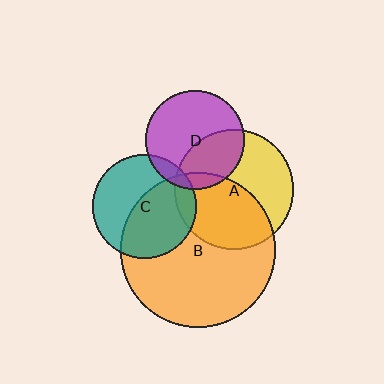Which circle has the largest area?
Circle B (orange).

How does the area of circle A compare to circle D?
Approximately 1.5 times.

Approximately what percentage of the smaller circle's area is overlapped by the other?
Approximately 50%.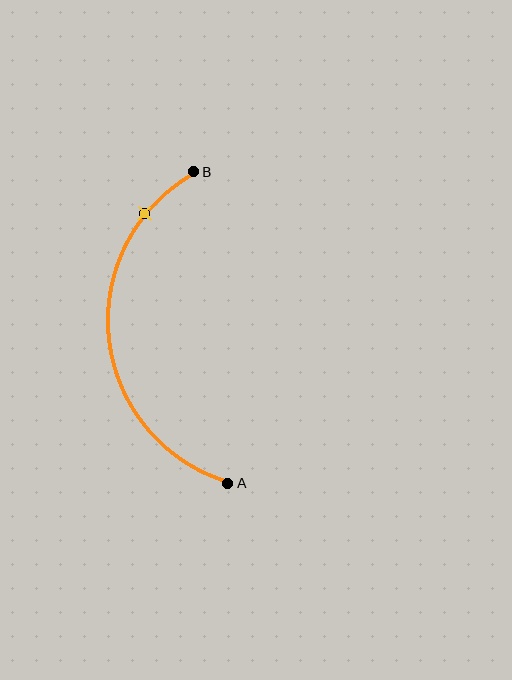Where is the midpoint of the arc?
The arc midpoint is the point on the curve farthest from the straight line joining A and B. It sits to the left of that line.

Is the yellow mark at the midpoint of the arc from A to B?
No. The yellow mark lies on the arc but is closer to endpoint B. The arc midpoint would be at the point on the curve equidistant along the arc from both A and B.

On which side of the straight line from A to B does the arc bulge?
The arc bulges to the left of the straight line connecting A and B.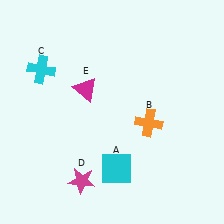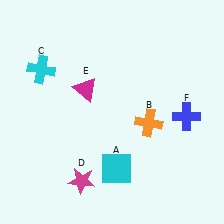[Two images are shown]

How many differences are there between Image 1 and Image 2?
There is 1 difference between the two images.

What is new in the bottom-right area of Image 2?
A blue cross (F) was added in the bottom-right area of Image 2.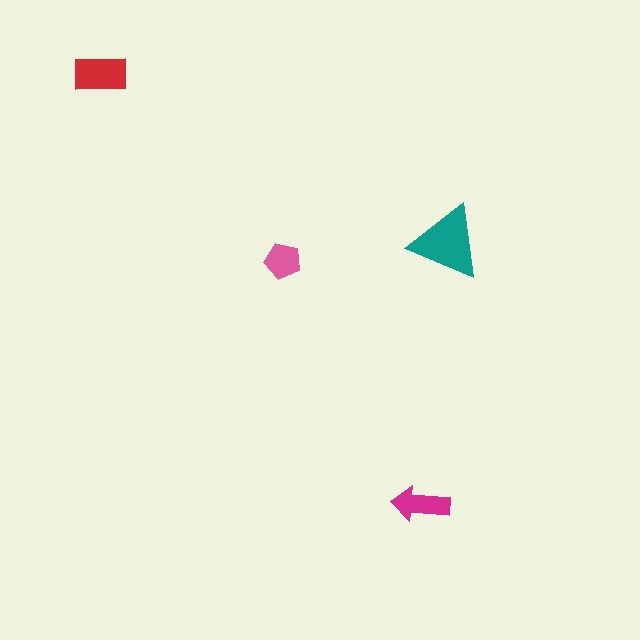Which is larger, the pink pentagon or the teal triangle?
The teal triangle.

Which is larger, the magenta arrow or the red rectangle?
The red rectangle.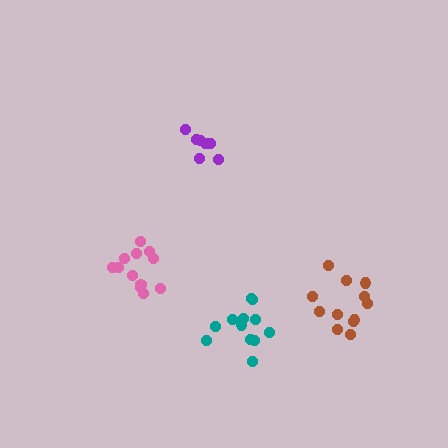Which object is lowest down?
The teal cluster is bottommost.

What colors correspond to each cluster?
The clusters are colored: brown, pink, purple, teal.